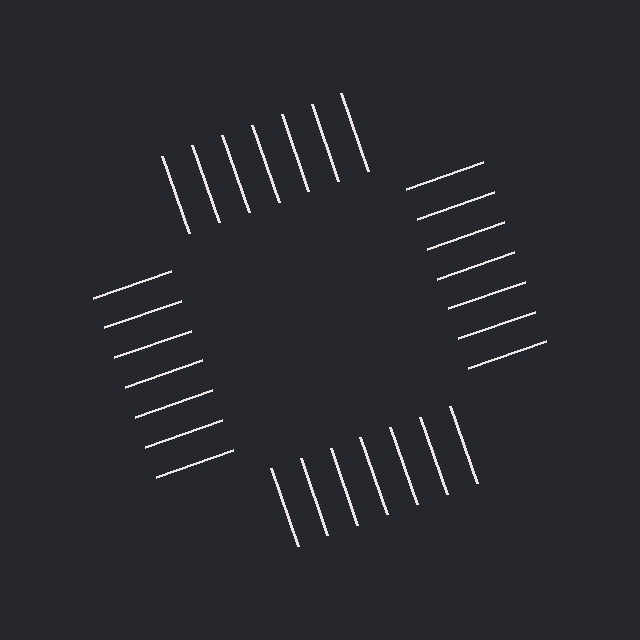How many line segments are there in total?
28 — 7 along each of the 4 edges.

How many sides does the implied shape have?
4 sides — the line-ends trace a square.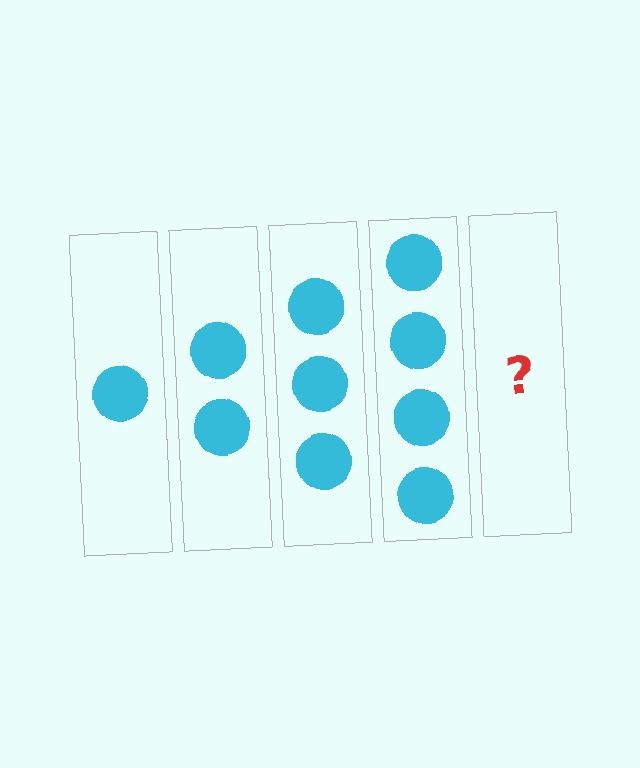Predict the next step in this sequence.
The next step is 5 circles.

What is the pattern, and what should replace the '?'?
The pattern is that each step adds one more circle. The '?' should be 5 circles.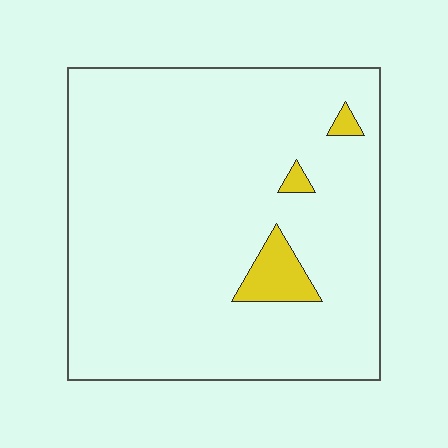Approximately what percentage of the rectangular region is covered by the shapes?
Approximately 5%.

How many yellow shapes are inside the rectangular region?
3.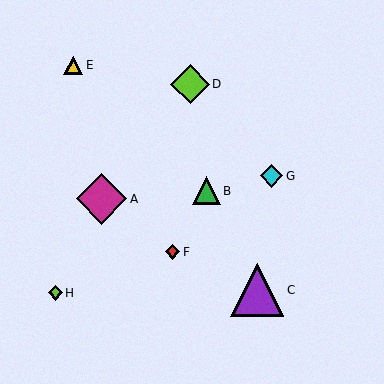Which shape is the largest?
The purple triangle (labeled C) is the largest.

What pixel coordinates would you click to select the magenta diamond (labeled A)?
Click at (102, 199) to select the magenta diamond A.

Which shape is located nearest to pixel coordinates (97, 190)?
The magenta diamond (labeled A) at (102, 199) is nearest to that location.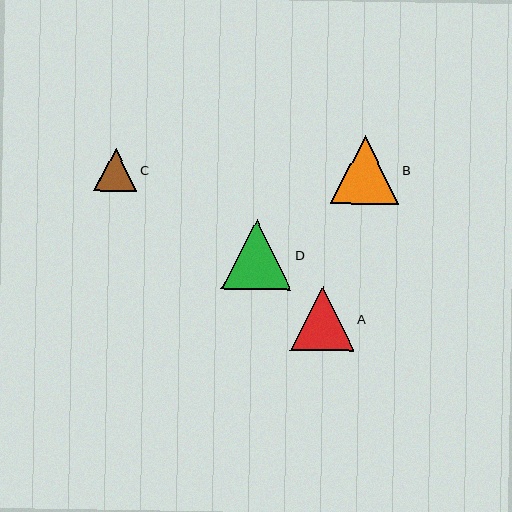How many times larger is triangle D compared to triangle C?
Triangle D is approximately 1.6 times the size of triangle C.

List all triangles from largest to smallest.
From largest to smallest: D, B, A, C.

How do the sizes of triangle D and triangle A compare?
Triangle D and triangle A are approximately the same size.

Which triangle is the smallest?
Triangle C is the smallest with a size of approximately 43 pixels.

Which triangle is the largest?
Triangle D is the largest with a size of approximately 70 pixels.